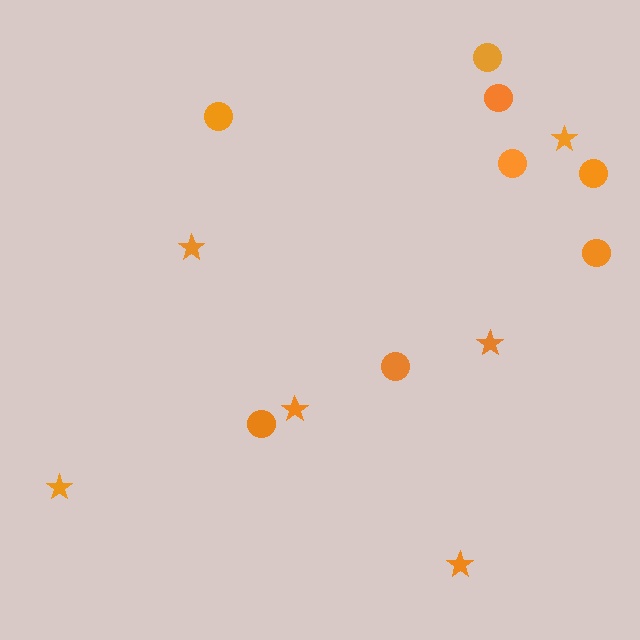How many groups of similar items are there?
There are 2 groups: one group of stars (6) and one group of circles (8).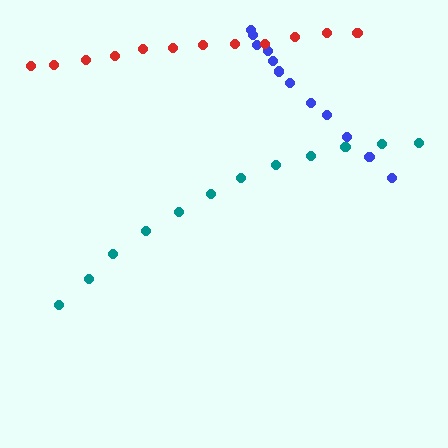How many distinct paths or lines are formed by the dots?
There are 3 distinct paths.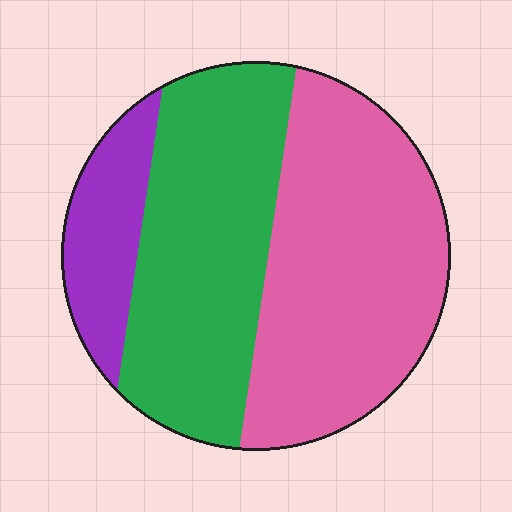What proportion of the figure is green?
Green takes up about two fifths (2/5) of the figure.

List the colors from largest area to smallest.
From largest to smallest: pink, green, purple.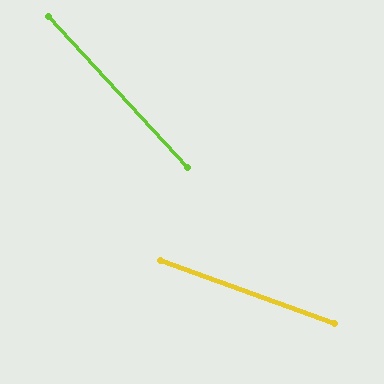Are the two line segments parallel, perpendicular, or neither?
Neither parallel nor perpendicular — they differ by about 27°.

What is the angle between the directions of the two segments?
Approximately 27 degrees.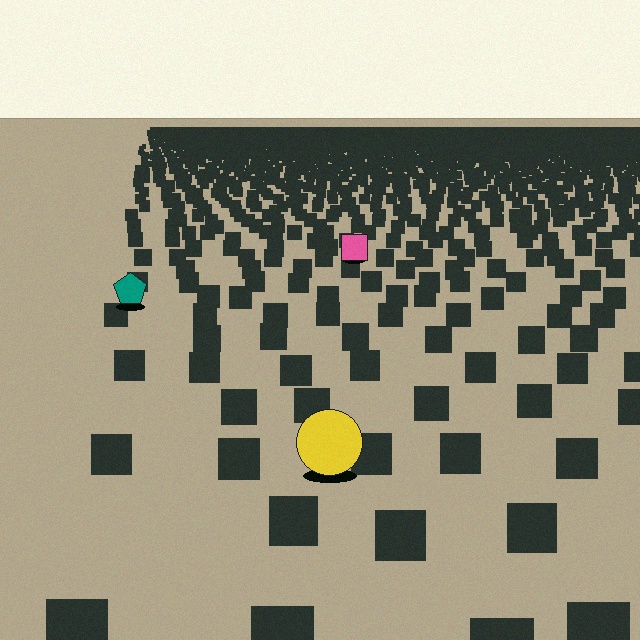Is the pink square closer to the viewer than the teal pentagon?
No. The teal pentagon is closer — you can tell from the texture gradient: the ground texture is coarser near it.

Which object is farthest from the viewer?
The pink square is farthest from the viewer. It appears smaller and the ground texture around it is denser.